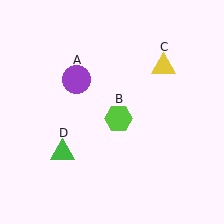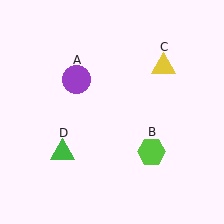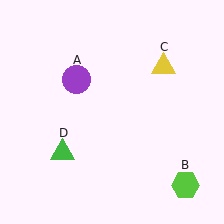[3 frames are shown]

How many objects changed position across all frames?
1 object changed position: lime hexagon (object B).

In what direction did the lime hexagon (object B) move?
The lime hexagon (object B) moved down and to the right.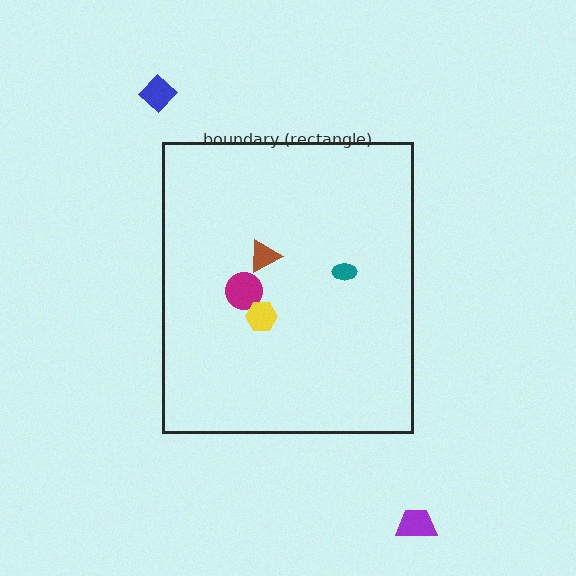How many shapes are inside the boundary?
4 inside, 2 outside.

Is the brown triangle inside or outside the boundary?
Inside.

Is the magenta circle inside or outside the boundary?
Inside.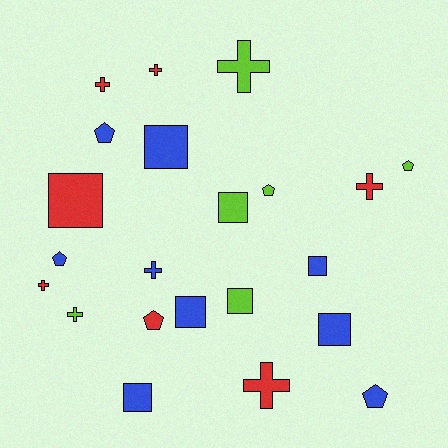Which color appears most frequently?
Blue, with 9 objects.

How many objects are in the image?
There are 22 objects.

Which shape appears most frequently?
Cross, with 8 objects.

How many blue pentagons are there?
There are 3 blue pentagons.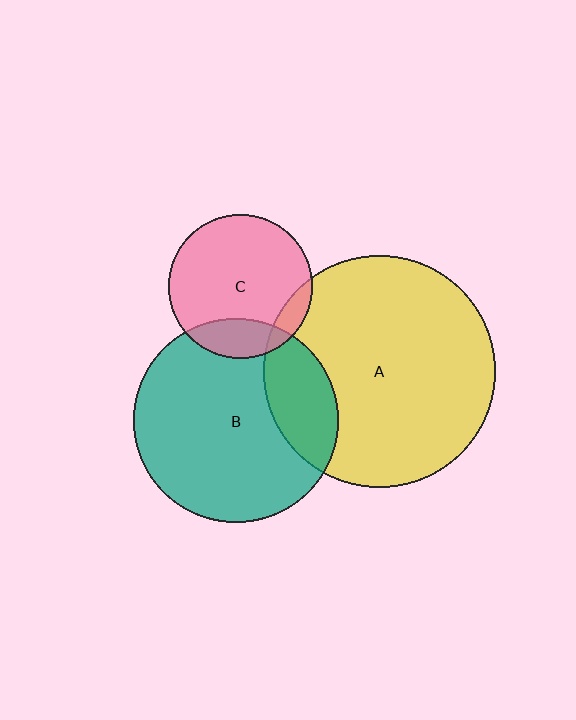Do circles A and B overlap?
Yes.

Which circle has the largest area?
Circle A (yellow).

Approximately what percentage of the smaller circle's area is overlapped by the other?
Approximately 20%.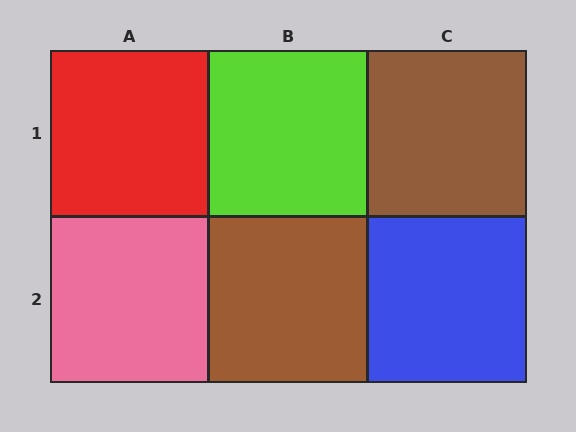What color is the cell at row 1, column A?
Red.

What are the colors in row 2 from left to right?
Pink, brown, blue.